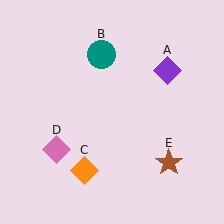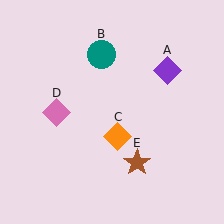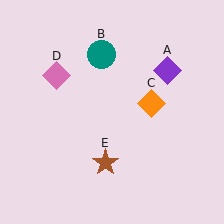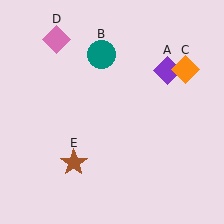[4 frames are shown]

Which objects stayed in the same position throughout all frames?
Purple diamond (object A) and teal circle (object B) remained stationary.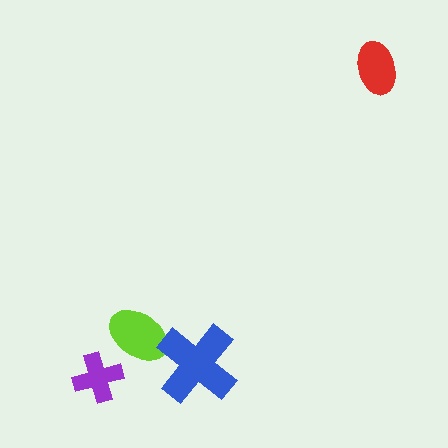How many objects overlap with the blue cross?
1 object overlaps with the blue cross.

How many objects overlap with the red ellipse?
0 objects overlap with the red ellipse.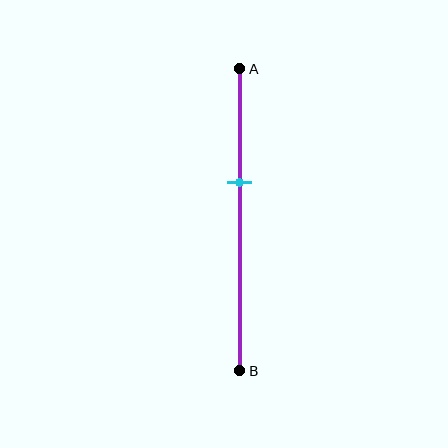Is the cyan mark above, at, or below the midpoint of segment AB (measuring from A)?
The cyan mark is above the midpoint of segment AB.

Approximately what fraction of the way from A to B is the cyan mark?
The cyan mark is approximately 40% of the way from A to B.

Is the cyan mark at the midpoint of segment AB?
No, the mark is at about 40% from A, not at the 50% midpoint.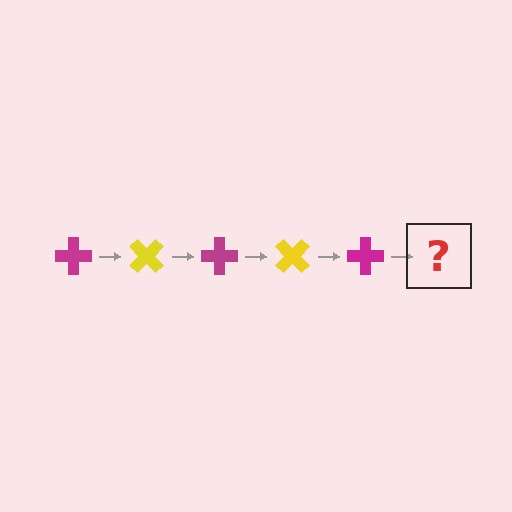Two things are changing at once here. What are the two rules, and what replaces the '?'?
The two rules are that it rotates 45 degrees each step and the color cycles through magenta and yellow. The '?' should be a yellow cross, rotated 225 degrees from the start.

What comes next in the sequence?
The next element should be a yellow cross, rotated 225 degrees from the start.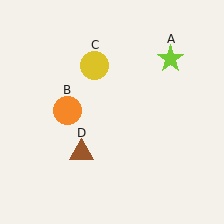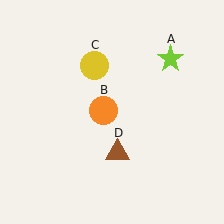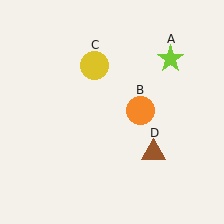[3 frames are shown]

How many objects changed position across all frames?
2 objects changed position: orange circle (object B), brown triangle (object D).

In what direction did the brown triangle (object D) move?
The brown triangle (object D) moved right.